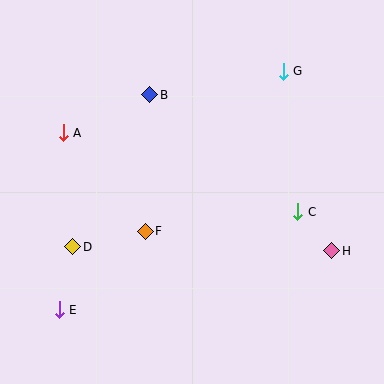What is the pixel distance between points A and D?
The distance between A and D is 114 pixels.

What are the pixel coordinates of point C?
Point C is at (298, 212).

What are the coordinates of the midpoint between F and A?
The midpoint between F and A is at (104, 182).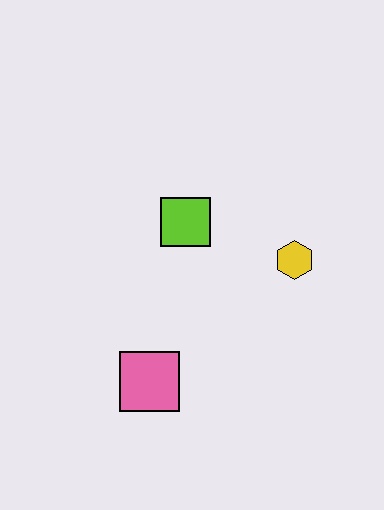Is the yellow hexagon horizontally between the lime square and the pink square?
No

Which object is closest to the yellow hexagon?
The lime square is closest to the yellow hexagon.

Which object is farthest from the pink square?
The yellow hexagon is farthest from the pink square.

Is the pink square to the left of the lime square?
Yes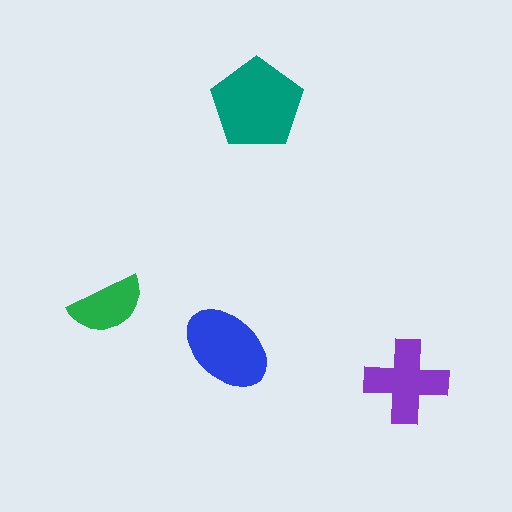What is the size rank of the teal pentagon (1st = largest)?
1st.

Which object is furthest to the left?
The green semicircle is leftmost.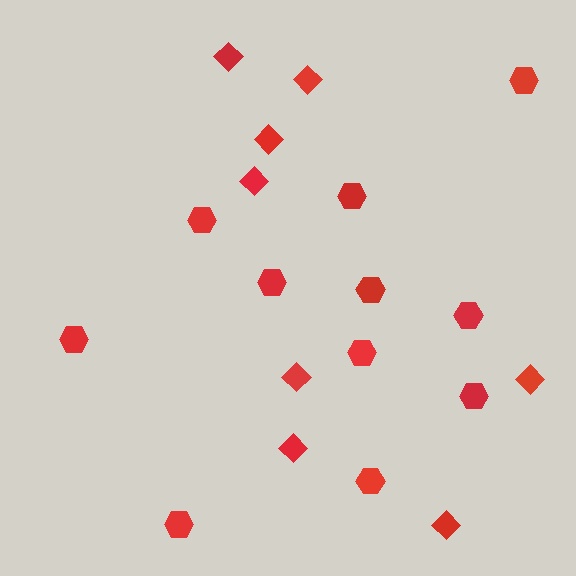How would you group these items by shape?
There are 2 groups: one group of diamonds (8) and one group of hexagons (11).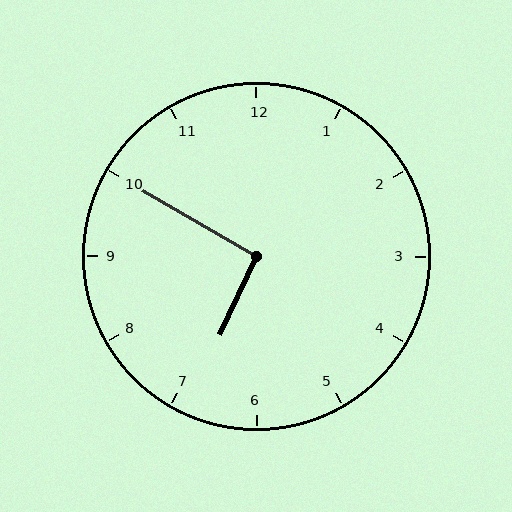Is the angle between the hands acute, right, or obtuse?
It is right.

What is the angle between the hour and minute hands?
Approximately 95 degrees.